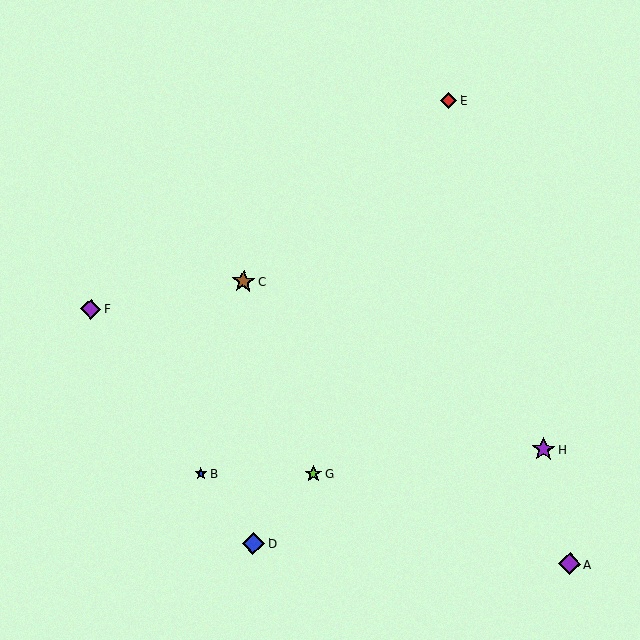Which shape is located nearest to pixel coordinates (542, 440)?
The purple star (labeled H) at (543, 449) is nearest to that location.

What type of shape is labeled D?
Shape D is a blue diamond.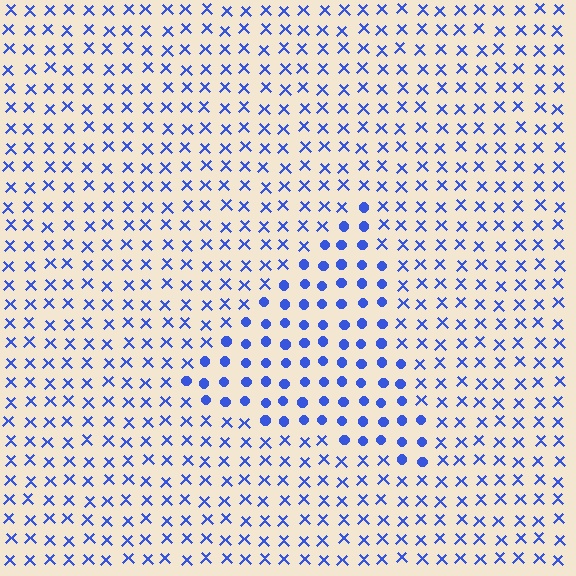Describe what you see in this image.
The image is filled with small blue elements arranged in a uniform grid. A triangle-shaped region contains circles, while the surrounding area contains X marks. The boundary is defined purely by the change in element shape.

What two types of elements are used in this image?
The image uses circles inside the triangle region and X marks outside it.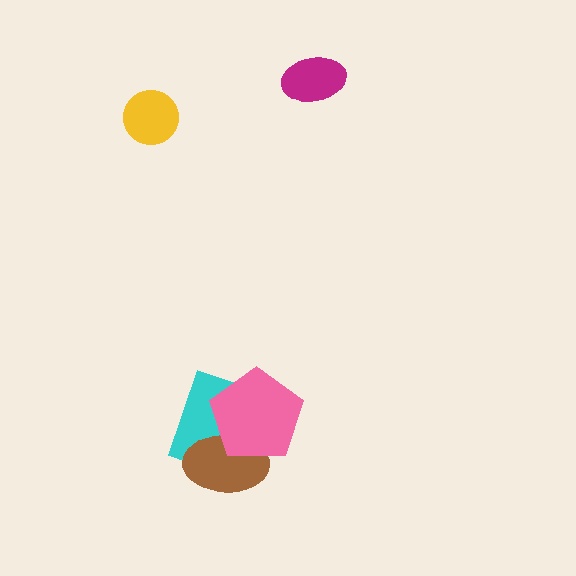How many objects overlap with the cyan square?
2 objects overlap with the cyan square.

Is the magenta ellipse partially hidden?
No, no other shape covers it.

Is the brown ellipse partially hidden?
Yes, it is partially covered by another shape.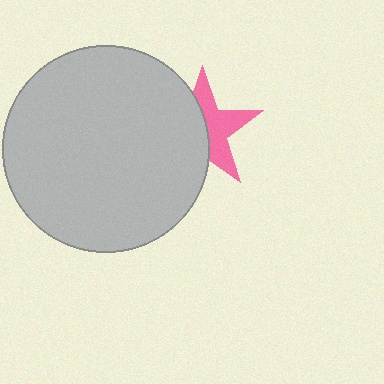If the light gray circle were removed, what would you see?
You would see the complete pink star.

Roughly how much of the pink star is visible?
About half of it is visible (roughly 49%).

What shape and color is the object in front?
The object in front is a light gray circle.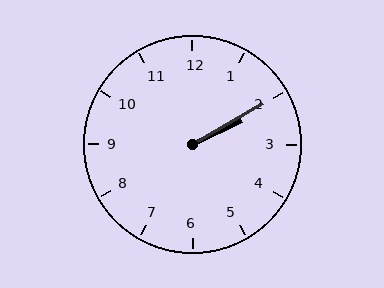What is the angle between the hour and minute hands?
Approximately 5 degrees.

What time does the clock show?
2:10.